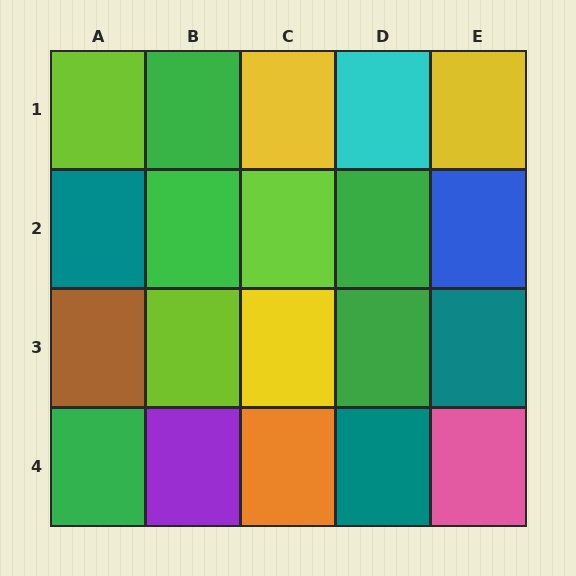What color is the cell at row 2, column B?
Green.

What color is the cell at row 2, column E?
Blue.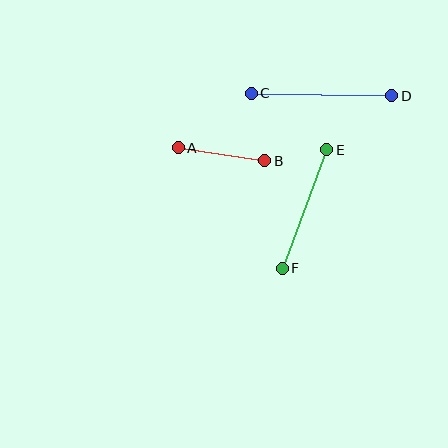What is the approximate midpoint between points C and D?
The midpoint is at approximately (322, 94) pixels.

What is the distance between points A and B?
The distance is approximately 87 pixels.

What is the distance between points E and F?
The distance is approximately 127 pixels.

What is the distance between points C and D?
The distance is approximately 141 pixels.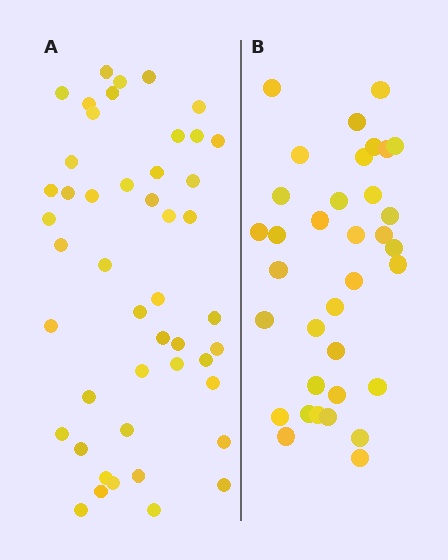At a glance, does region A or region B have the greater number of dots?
Region A (the left region) has more dots.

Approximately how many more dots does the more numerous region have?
Region A has roughly 12 or so more dots than region B.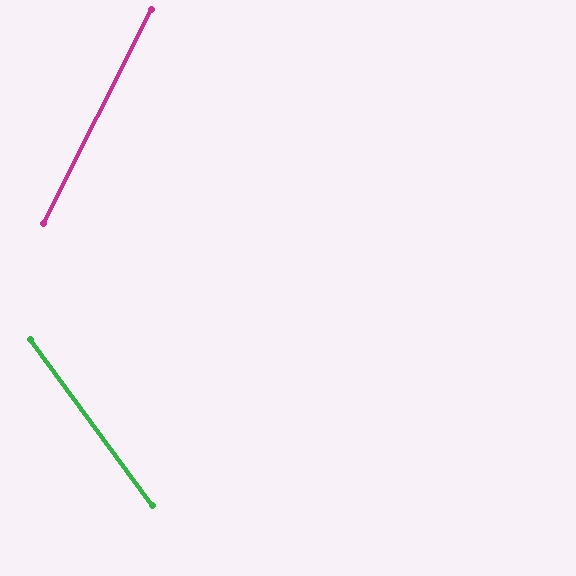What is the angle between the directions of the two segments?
Approximately 63 degrees.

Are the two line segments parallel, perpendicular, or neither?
Neither parallel nor perpendicular — they differ by about 63°.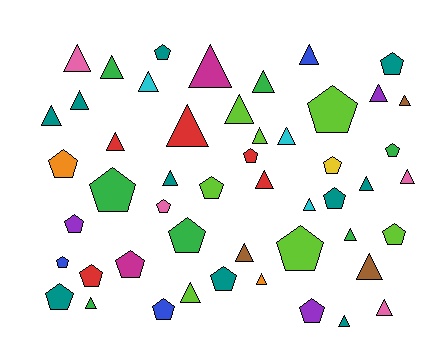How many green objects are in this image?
There are 7 green objects.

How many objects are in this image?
There are 50 objects.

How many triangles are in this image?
There are 28 triangles.